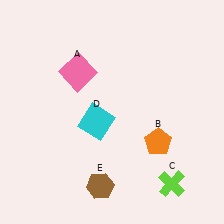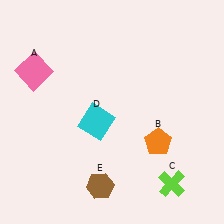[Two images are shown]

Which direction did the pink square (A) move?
The pink square (A) moved left.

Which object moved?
The pink square (A) moved left.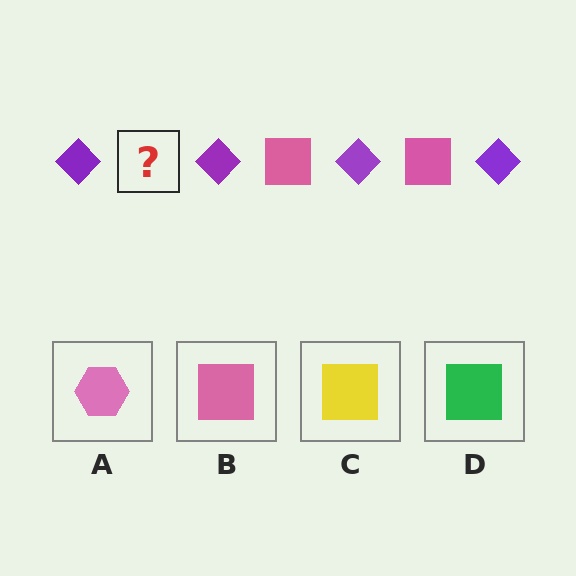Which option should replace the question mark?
Option B.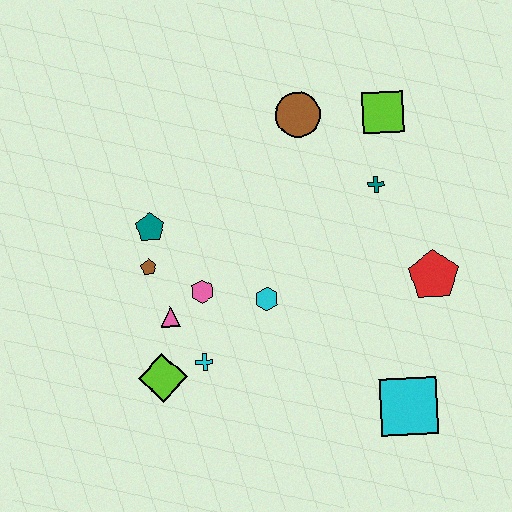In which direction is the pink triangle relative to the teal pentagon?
The pink triangle is below the teal pentagon.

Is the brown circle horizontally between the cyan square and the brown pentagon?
Yes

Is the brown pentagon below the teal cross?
Yes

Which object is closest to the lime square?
The teal cross is closest to the lime square.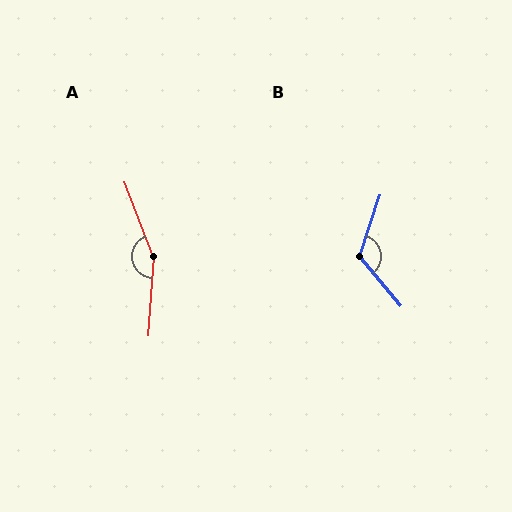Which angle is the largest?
A, at approximately 155 degrees.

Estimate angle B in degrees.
Approximately 121 degrees.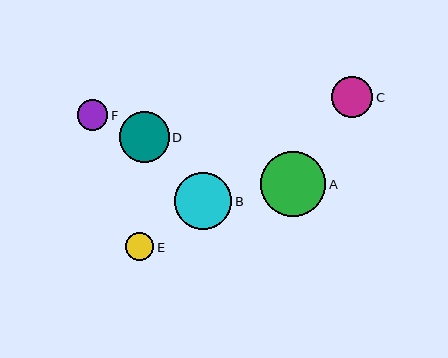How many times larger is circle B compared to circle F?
Circle B is approximately 1.9 times the size of circle F.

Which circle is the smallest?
Circle E is the smallest with a size of approximately 28 pixels.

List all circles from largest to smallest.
From largest to smallest: A, B, D, C, F, E.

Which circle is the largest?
Circle A is the largest with a size of approximately 65 pixels.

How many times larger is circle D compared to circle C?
Circle D is approximately 1.2 times the size of circle C.